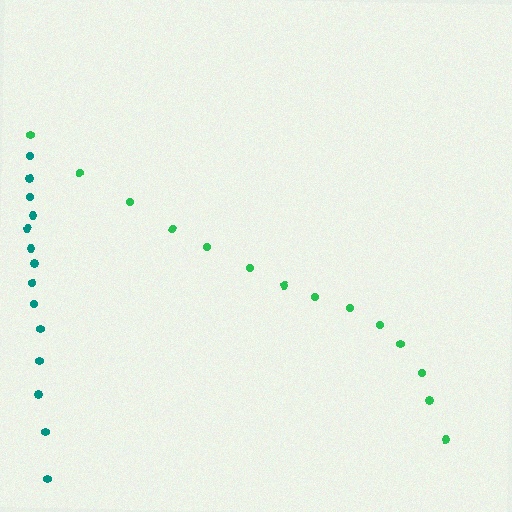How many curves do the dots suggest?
There are 2 distinct paths.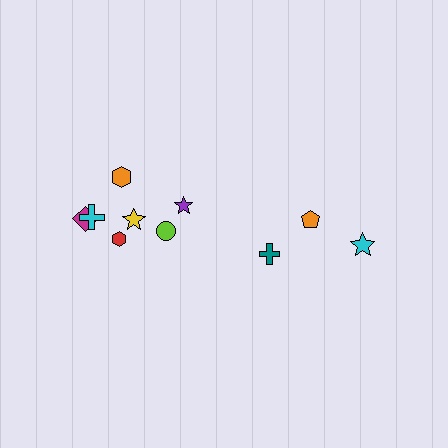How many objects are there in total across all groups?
There are 10 objects.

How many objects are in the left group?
There are 7 objects.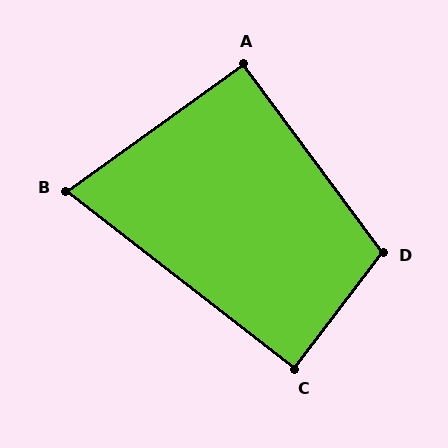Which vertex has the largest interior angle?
D, at approximately 106 degrees.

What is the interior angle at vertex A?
Approximately 91 degrees (approximately right).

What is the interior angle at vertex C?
Approximately 89 degrees (approximately right).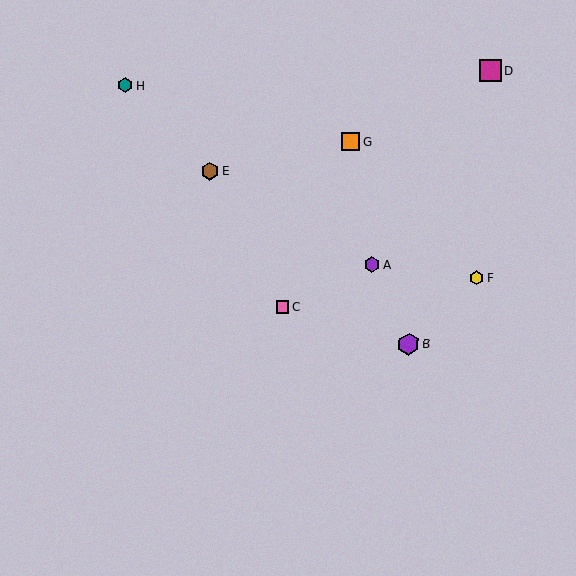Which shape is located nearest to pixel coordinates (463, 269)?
The yellow hexagon (labeled F) at (477, 278) is nearest to that location.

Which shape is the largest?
The magenta square (labeled D) is the largest.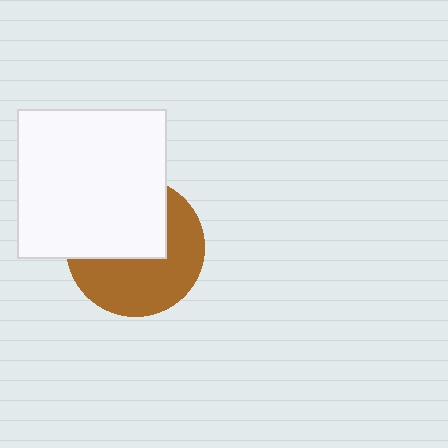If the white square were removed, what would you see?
You would see the complete brown circle.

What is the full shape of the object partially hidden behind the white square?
The partially hidden object is a brown circle.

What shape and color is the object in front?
The object in front is a white square.